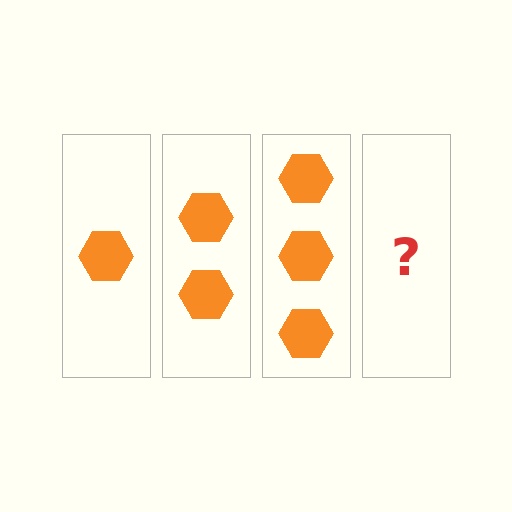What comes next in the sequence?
The next element should be 4 hexagons.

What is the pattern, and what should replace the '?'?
The pattern is that each step adds one more hexagon. The '?' should be 4 hexagons.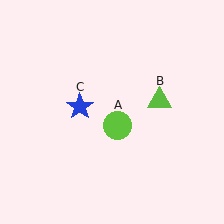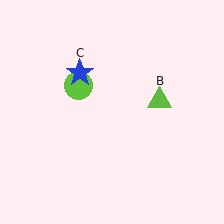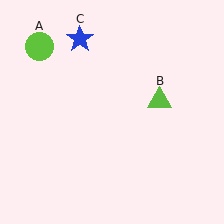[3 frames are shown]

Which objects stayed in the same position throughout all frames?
Lime triangle (object B) remained stationary.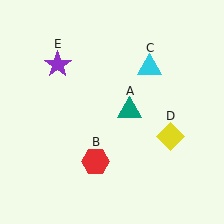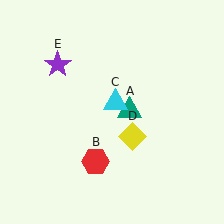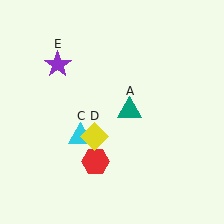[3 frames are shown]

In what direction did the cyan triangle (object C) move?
The cyan triangle (object C) moved down and to the left.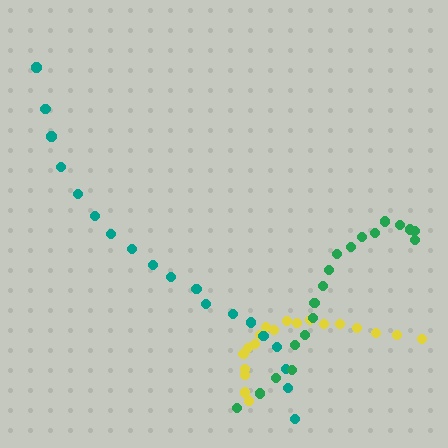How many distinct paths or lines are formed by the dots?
There are 3 distinct paths.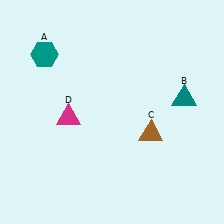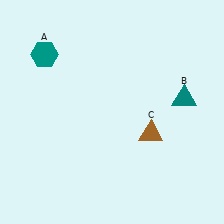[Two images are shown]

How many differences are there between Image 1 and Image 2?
There is 1 difference between the two images.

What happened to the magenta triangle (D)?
The magenta triangle (D) was removed in Image 2. It was in the bottom-left area of Image 1.